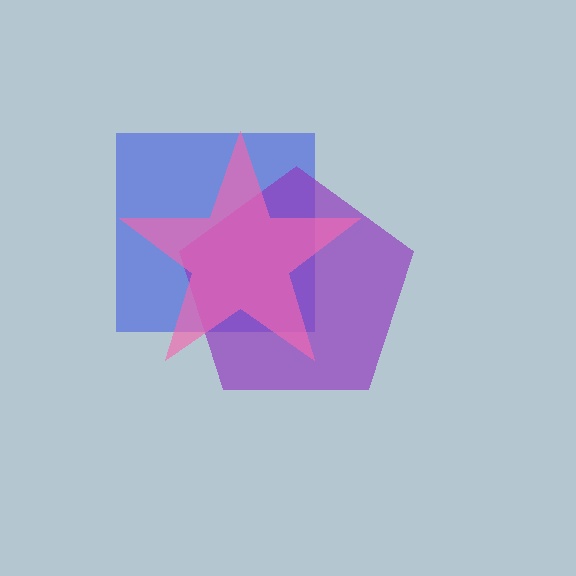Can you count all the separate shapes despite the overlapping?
Yes, there are 3 separate shapes.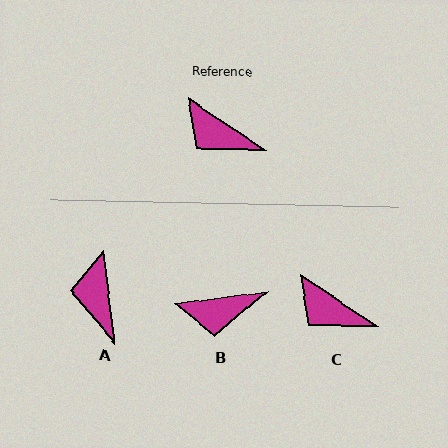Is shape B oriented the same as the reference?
No, it is off by about 41 degrees.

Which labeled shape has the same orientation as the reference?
C.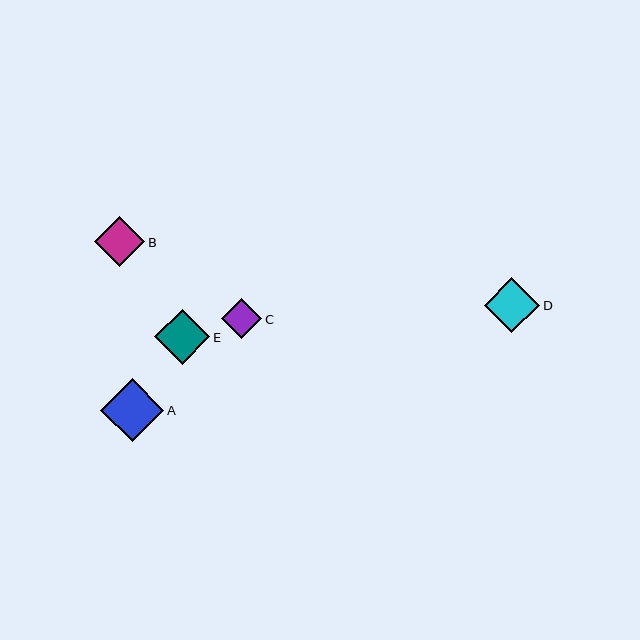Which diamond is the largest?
Diamond A is the largest with a size of approximately 63 pixels.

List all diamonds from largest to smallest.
From largest to smallest: A, D, E, B, C.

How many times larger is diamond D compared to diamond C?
Diamond D is approximately 1.4 times the size of diamond C.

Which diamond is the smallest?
Diamond C is the smallest with a size of approximately 40 pixels.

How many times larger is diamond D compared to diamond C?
Diamond D is approximately 1.4 times the size of diamond C.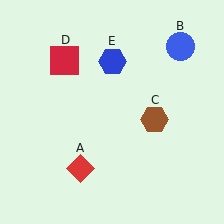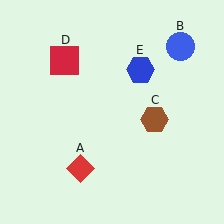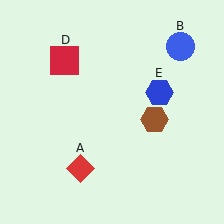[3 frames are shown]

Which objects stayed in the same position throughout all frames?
Red diamond (object A) and blue circle (object B) and brown hexagon (object C) and red square (object D) remained stationary.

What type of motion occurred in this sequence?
The blue hexagon (object E) rotated clockwise around the center of the scene.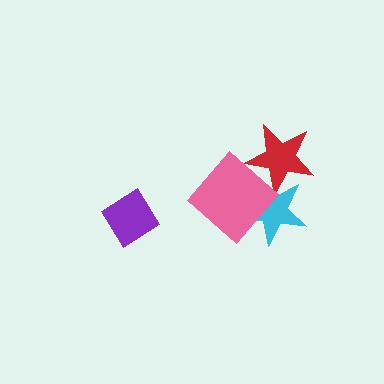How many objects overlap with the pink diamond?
2 objects overlap with the pink diamond.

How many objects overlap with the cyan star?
2 objects overlap with the cyan star.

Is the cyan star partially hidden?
Yes, it is partially covered by another shape.